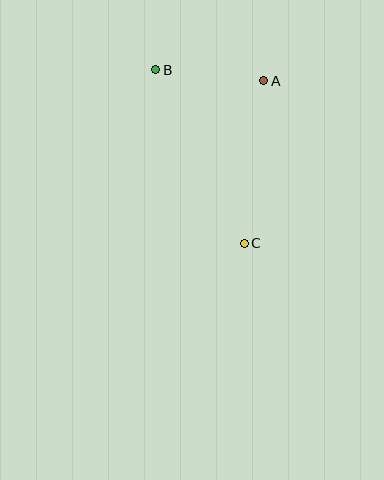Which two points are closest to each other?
Points A and B are closest to each other.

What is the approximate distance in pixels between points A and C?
The distance between A and C is approximately 164 pixels.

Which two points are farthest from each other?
Points B and C are farthest from each other.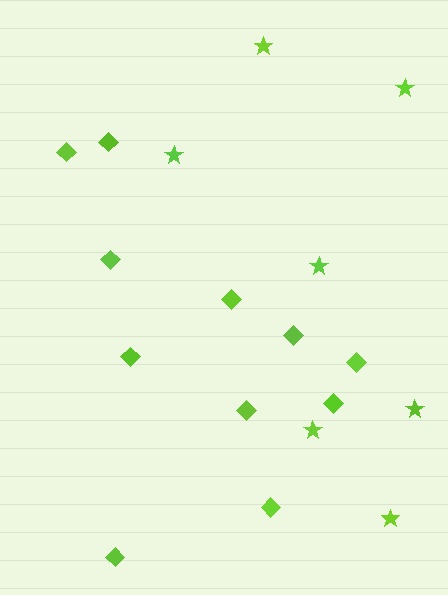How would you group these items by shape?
There are 2 groups: one group of stars (7) and one group of diamonds (11).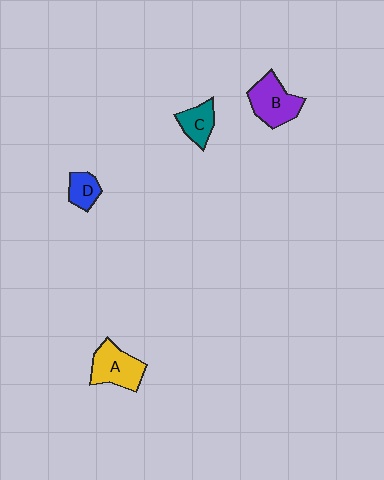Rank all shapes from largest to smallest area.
From largest to smallest: B (purple), A (yellow), C (teal), D (blue).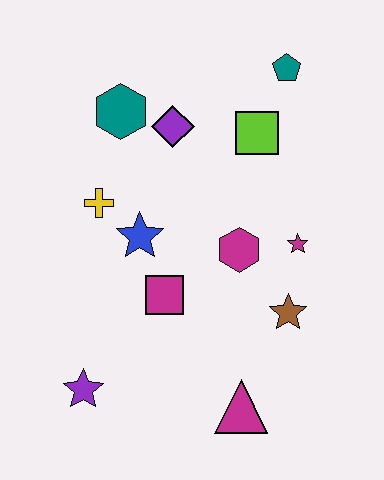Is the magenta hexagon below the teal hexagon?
Yes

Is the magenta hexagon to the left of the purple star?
No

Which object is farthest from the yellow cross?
The magenta triangle is farthest from the yellow cross.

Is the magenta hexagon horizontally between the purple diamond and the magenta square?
No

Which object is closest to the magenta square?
The blue star is closest to the magenta square.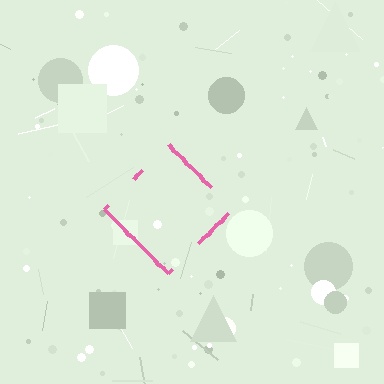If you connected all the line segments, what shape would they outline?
They would outline a diamond.